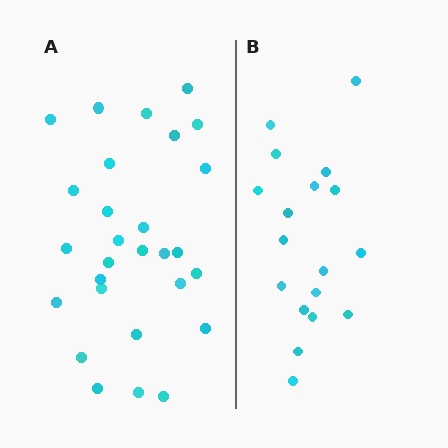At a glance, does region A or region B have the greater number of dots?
Region A (the left region) has more dots.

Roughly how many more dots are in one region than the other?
Region A has roughly 10 or so more dots than region B.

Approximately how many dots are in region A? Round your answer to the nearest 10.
About 30 dots. (The exact count is 28, which rounds to 30.)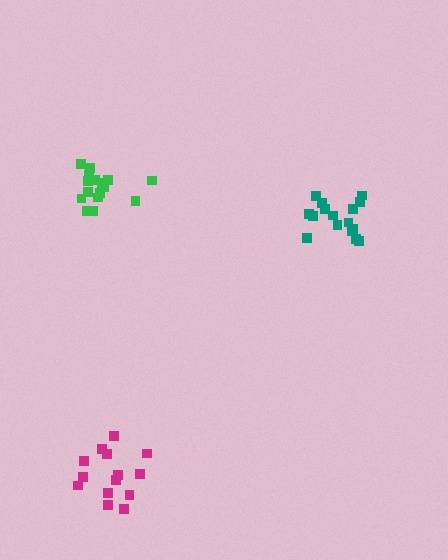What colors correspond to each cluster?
The clusters are colored: magenta, teal, green.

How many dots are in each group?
Group 1: 14 dots, Group 2: 16 dots, Group 3: 16 dots (46 total).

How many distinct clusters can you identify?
There are 3 distinct clusters.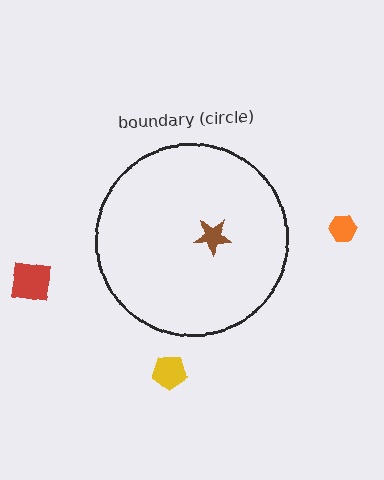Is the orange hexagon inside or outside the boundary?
Outside.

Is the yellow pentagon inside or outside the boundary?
Outside.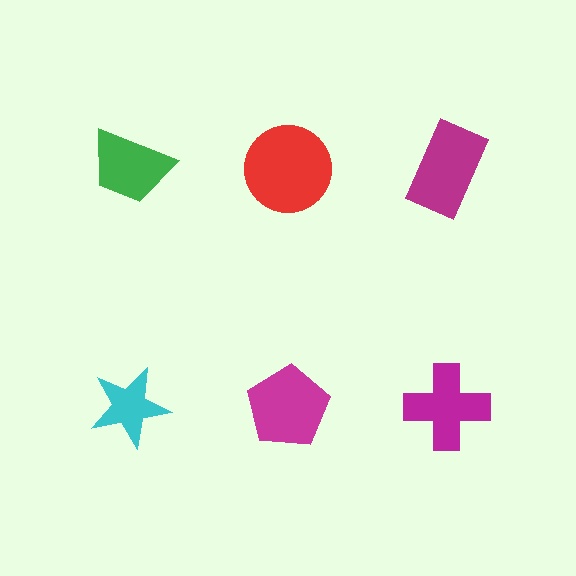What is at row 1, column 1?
A green trapezoid.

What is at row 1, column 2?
A red circle.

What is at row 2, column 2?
A magenta pentagon.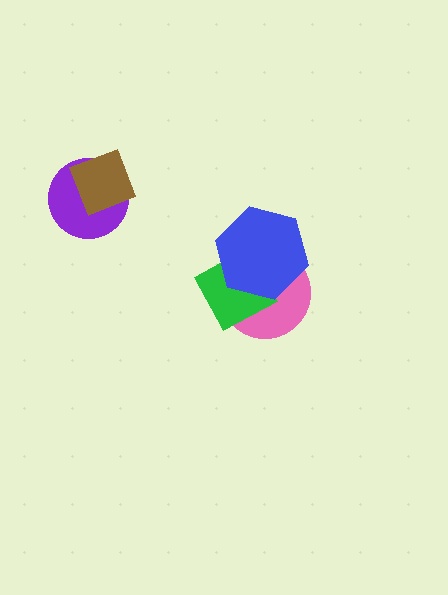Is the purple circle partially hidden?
Yes, it is partially covered by another shape.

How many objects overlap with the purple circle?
1 object overlaps with the purple circle.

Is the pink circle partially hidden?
Yes, it is partially covered by another shape.